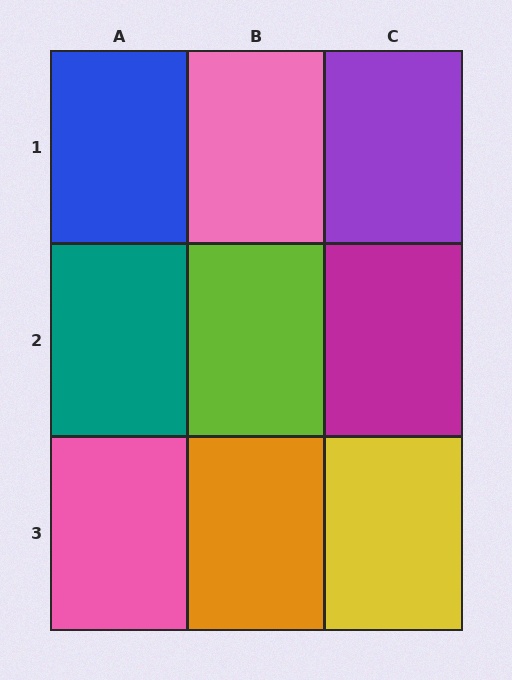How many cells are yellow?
1 cell is yellow.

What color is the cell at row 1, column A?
Blue.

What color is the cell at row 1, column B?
Pink.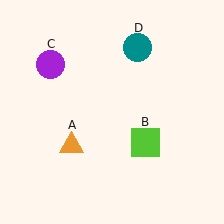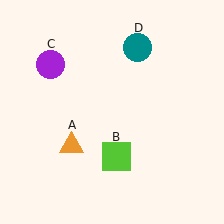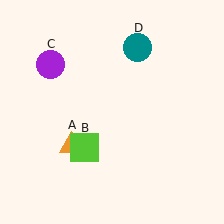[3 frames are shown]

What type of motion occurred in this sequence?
The lime square (object B) rotated clockwise around the center of the scene.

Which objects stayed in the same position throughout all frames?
Orange triangle (object A) and purple circle (object C) and teal circle (object D) remained stationary.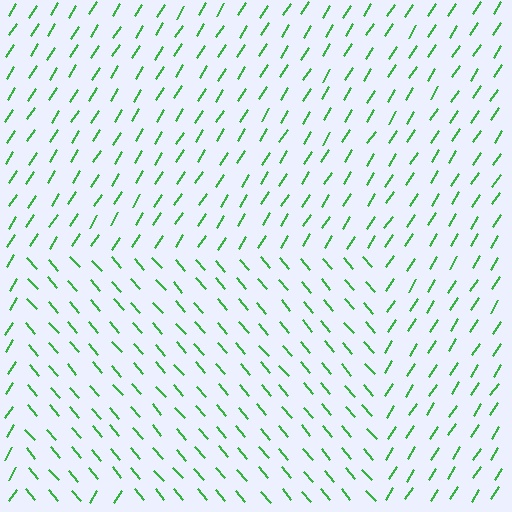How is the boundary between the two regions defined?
The boundary is defined purely by a change in line orientation (approximately 73 degrees difference). All lines are the same color and thickness.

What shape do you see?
I see a rectangle.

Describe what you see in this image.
The image is filled with small green line segments. A rectangle region in the image has lines oriented differently from the surrounding lines, creating a visible texture boundary.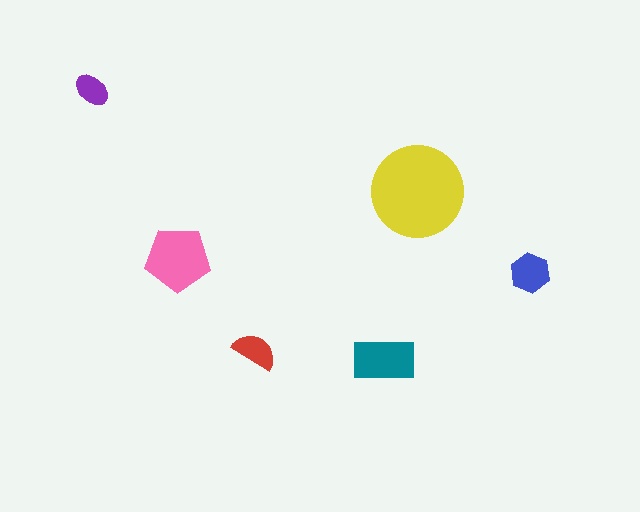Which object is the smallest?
The purple ellipse.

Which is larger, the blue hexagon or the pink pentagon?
The pink pentagon.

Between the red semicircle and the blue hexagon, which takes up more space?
The blue hexagon.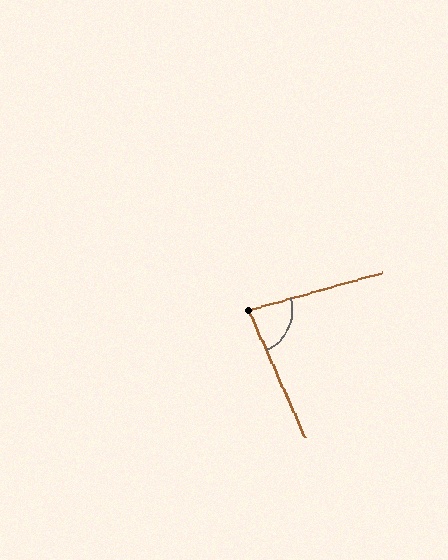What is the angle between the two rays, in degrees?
Approximately 82 degrees.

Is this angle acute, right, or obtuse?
It is acute.